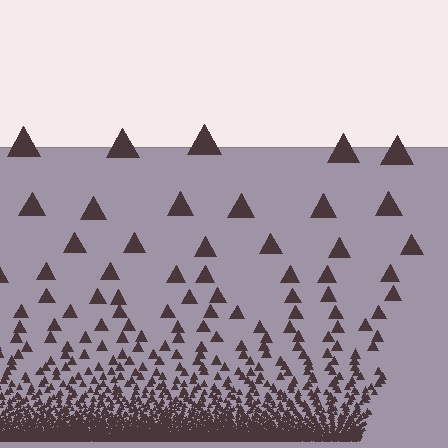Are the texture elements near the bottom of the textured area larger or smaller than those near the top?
Smaller. The gradient is inverted — elements near the bottom are smaller and denser.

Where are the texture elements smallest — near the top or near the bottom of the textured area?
Near the bottom.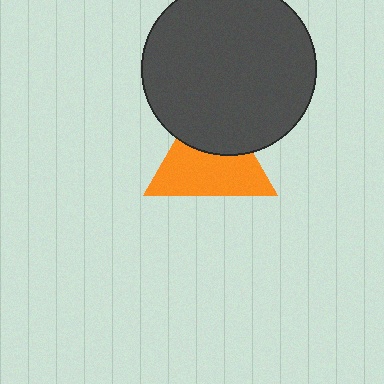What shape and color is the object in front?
The object in front is a dark gray circle.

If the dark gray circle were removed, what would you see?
You would see the complete orange triangle.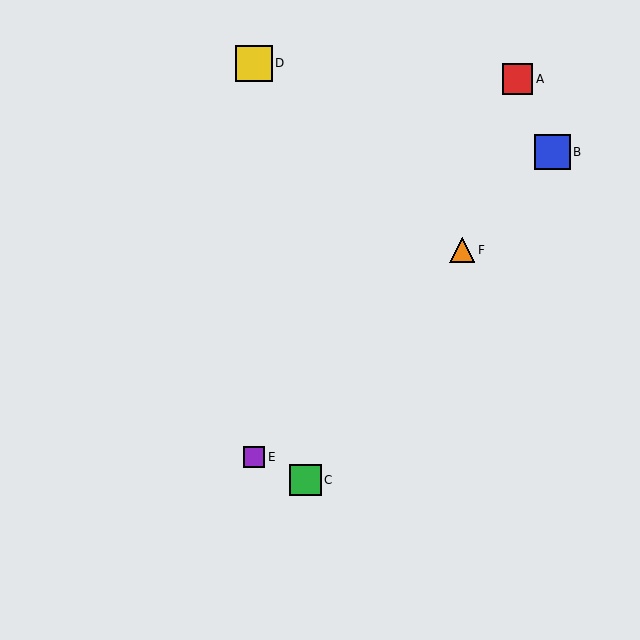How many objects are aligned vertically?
2 objects (D, E) are aligned vertically.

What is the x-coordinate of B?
Object B is at x≈552.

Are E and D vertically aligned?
Yes, both are at x≈254.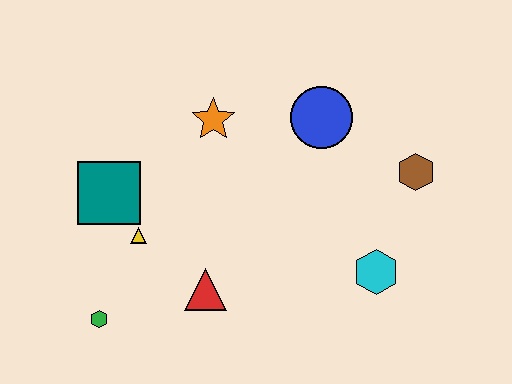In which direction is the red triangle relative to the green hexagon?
The red triangle is to the right of the green hexagon.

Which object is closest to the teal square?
The yellow triangle is closest to the teal square.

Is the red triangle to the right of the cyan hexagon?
No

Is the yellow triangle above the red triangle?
Yes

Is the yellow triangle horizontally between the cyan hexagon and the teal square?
Yes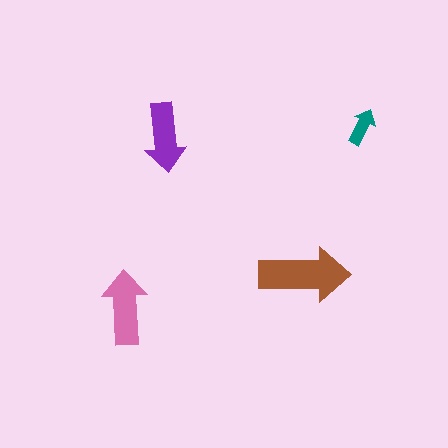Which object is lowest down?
The pink arrow is bottommost.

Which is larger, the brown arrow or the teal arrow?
The brown one.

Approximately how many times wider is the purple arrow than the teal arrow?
About 2 times wider.